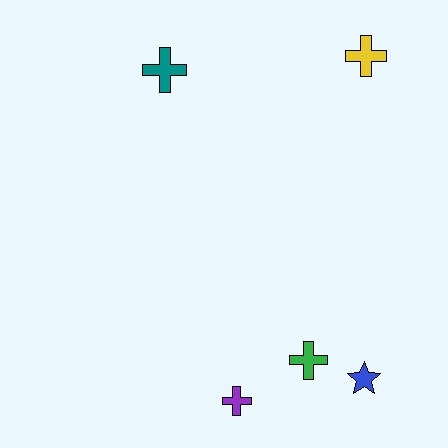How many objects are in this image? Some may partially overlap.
There are 5 objects.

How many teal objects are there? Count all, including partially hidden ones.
There is 1 teal object.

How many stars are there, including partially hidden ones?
There is 1 star.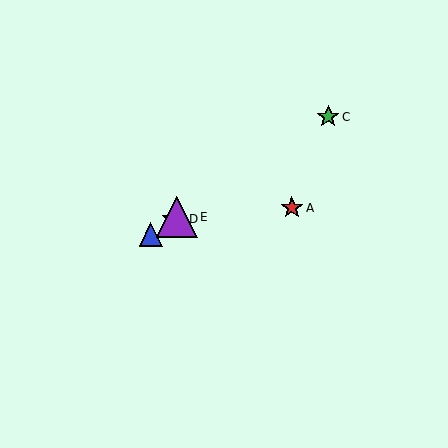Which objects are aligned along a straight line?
Objects B, C, D, E are aligned along a straight line.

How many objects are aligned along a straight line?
4 objects (B, C, D, E) are aligned along a straight line.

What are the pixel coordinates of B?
Object B is at (151, 234).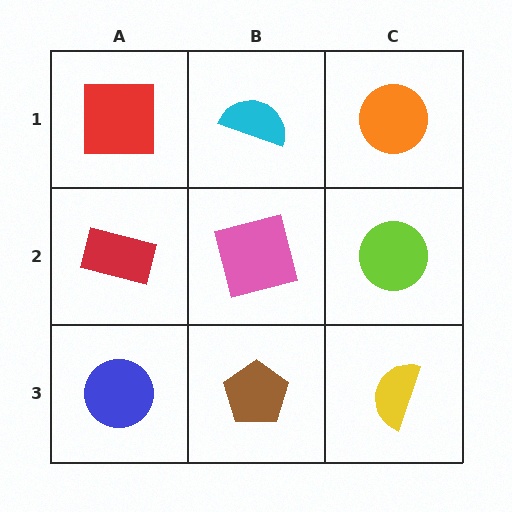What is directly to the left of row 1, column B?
A red square.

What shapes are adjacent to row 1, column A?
A red rectangle (row 2, column A), a cyan semicircle (row 1, column B).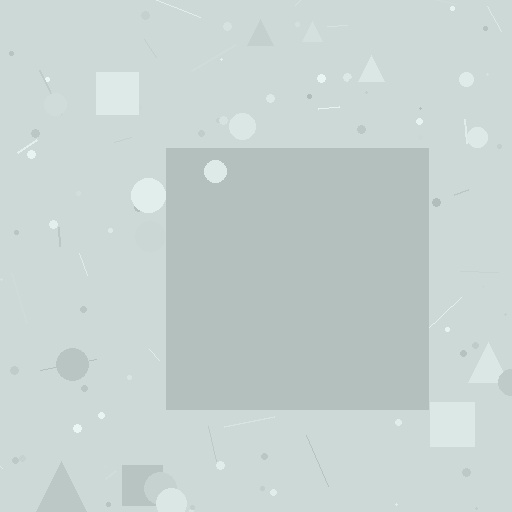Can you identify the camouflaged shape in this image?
The camouflaged shape is a square.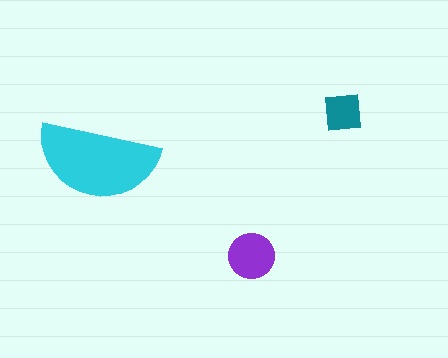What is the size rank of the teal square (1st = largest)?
3rd.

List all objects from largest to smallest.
The cyan semicircle, the purple circle, the teal square.